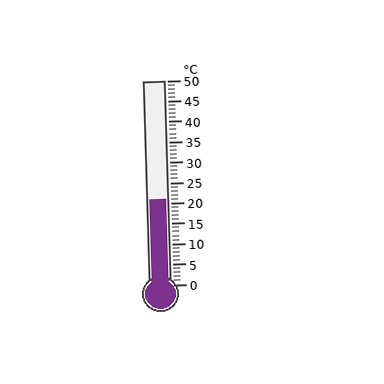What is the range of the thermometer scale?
The thermometer scale ranges from 0°C to 50°C.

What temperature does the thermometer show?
The thermometer shows approximately 21°C.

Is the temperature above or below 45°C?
The temperature is below 45°C.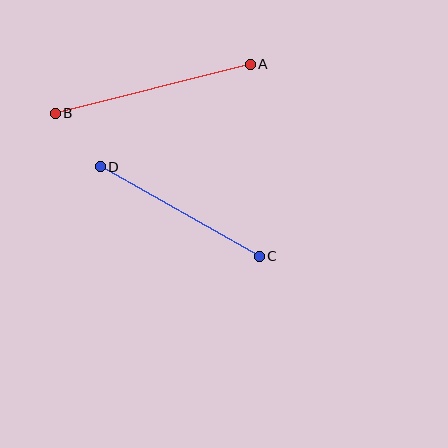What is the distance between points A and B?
The distance is approximately 201 pixels.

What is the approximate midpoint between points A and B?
The midpoint is at approximately (153, 89) pixels.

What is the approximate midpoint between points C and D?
The midpoint is at approximately (180, 211) pixels.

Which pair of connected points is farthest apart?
Points A and B are farthest apart.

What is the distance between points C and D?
The distance is approximately 182 pixels.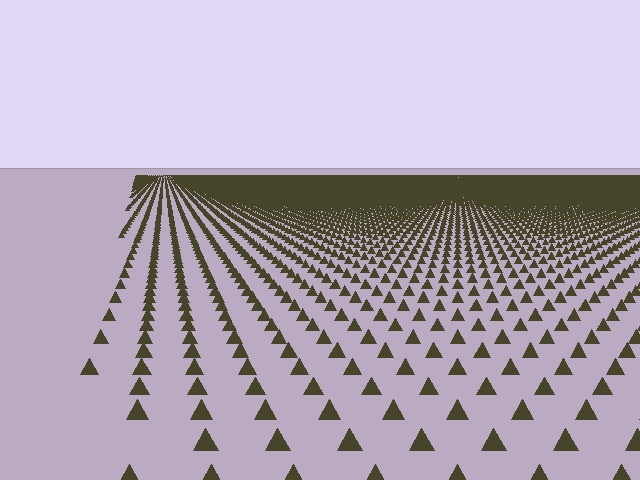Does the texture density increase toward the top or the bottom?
Density increases toward the top.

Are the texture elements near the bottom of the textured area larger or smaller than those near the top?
Larger. Near the bottom, elements are closer to the viewer and appear at a bigger on-screen size.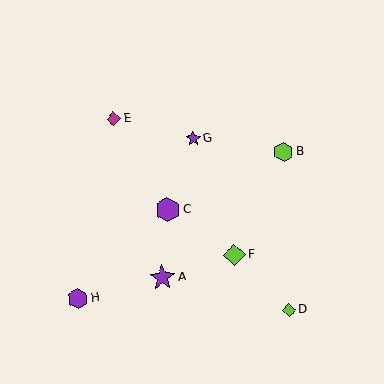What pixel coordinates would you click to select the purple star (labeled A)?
Click at (162, 278) to select the purple star A.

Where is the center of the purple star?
The center of the purple star is at (193, 138).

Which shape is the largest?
The purple star (labeled A) is the largest.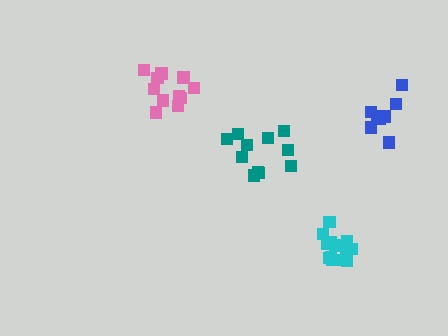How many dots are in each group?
Group 1: 14 dots, Group 2: 11 dots, Group 3: 11 dots, Group 4: 9 dots (45 total).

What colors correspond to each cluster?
The clusters are colored: cyan, teal, pink, blue.